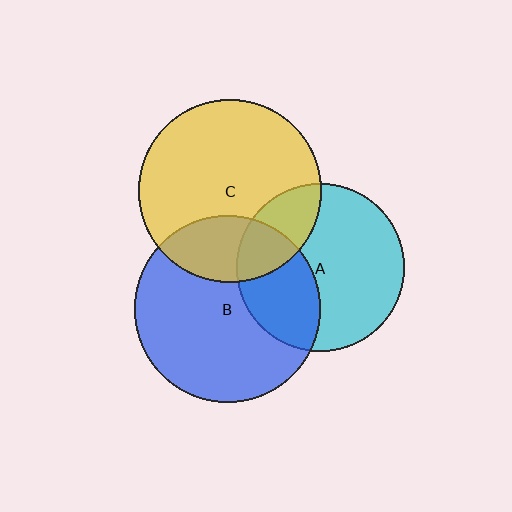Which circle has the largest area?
Circle B (blue).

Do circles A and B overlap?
Yes.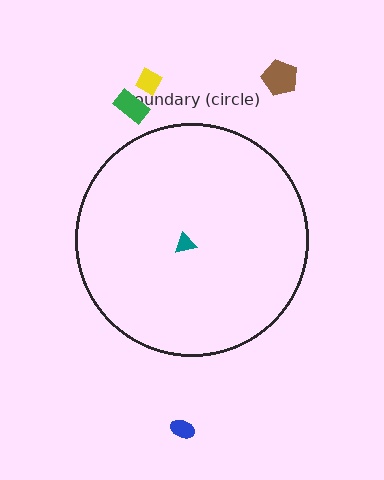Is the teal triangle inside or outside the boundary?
Inside.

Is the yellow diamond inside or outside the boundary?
Outside.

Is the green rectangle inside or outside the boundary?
Outside.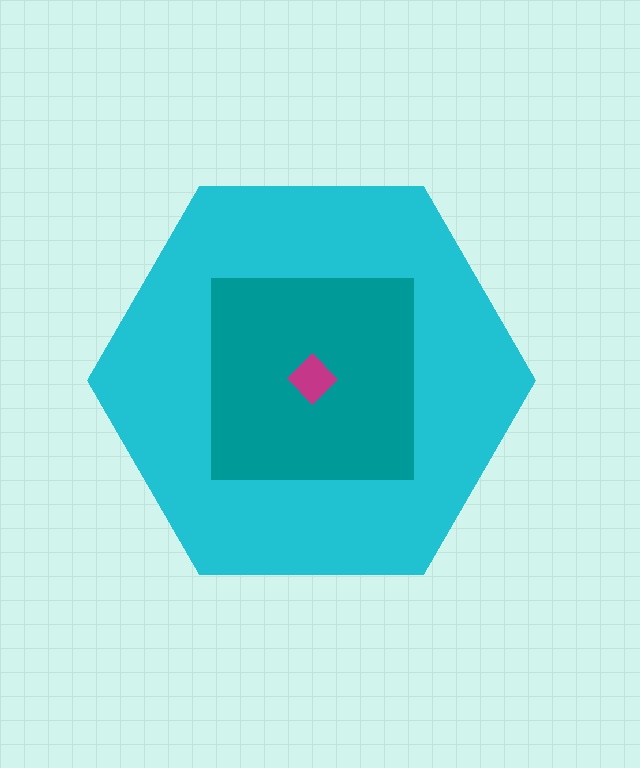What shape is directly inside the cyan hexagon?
The teal square.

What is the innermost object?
The magenta diamond.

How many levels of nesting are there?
3.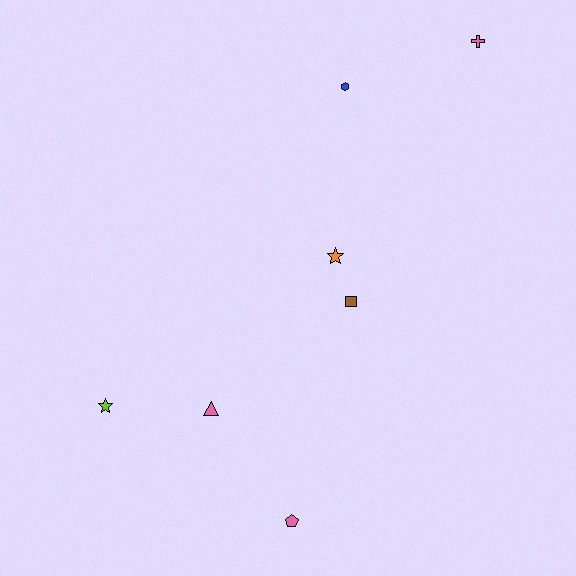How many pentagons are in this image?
There is 1 pentagon.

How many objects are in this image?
There are 7 objects.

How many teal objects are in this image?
There are no teal objects.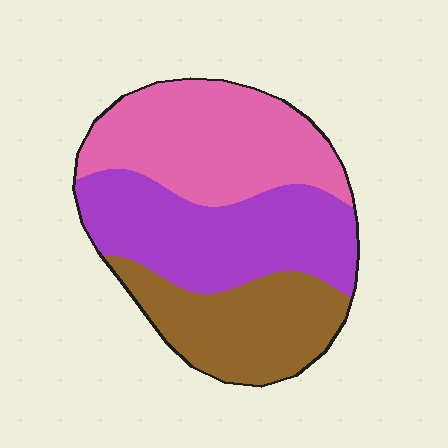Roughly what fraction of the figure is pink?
Pink takes up between a quarter and a half of the figure.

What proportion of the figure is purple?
Purple covers 37% of the figure.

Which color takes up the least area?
Brown, at roughly 25%.